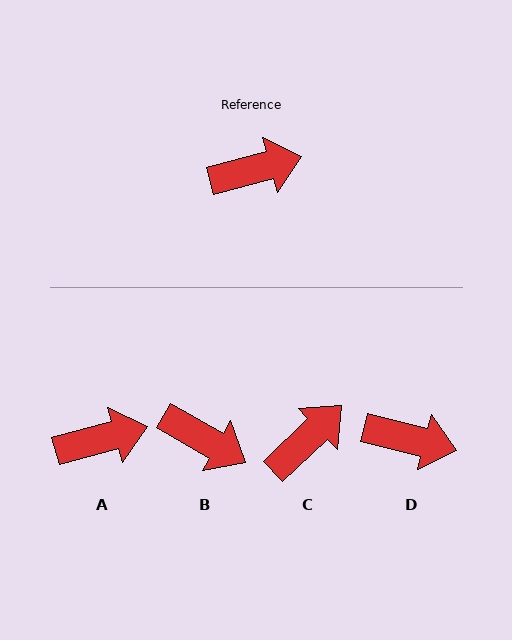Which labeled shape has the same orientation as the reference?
A.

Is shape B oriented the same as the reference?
No, it is off by about 44 degrees.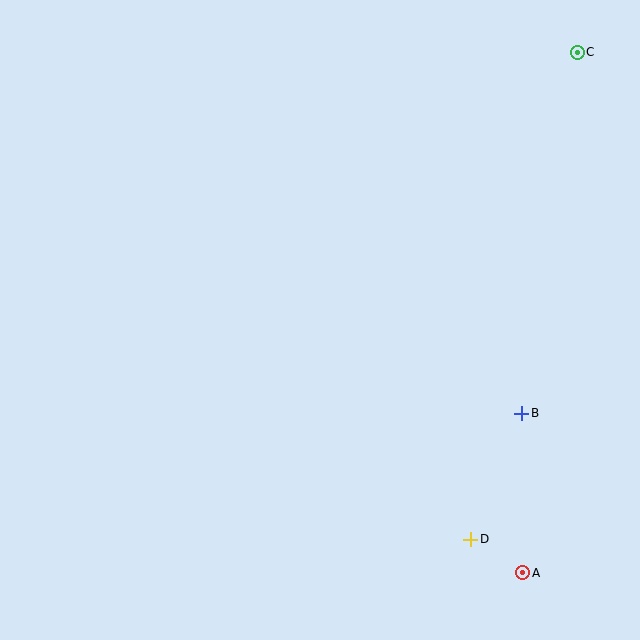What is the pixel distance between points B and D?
The distance between B and D is 136 pixels.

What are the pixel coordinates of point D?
Point D is at (471, 539).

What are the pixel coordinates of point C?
Point C is at (577, 52).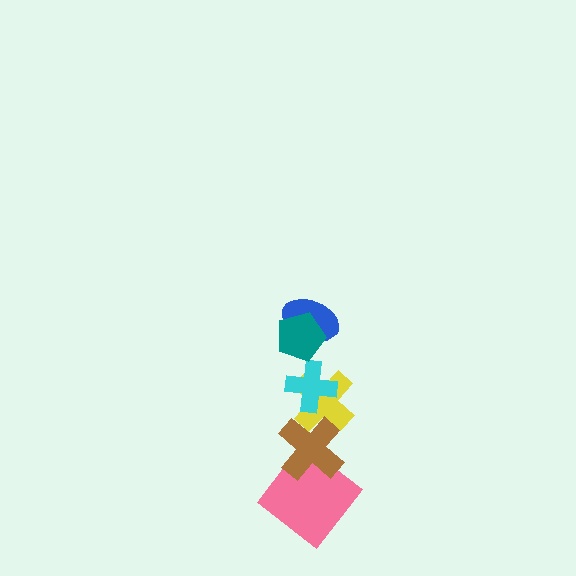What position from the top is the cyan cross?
The cyan cross is 3rd from the top.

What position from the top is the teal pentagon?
The teal pentagon is 1st from the top.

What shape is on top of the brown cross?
The yellow cross is on top of the brown cross.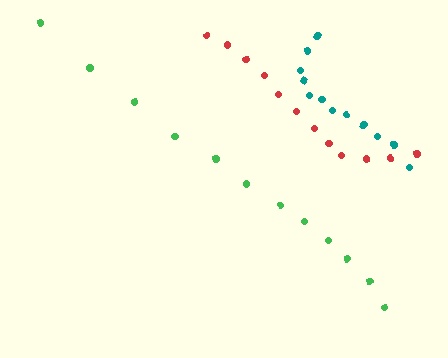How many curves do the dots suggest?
There are 3 distinct paths.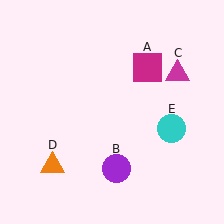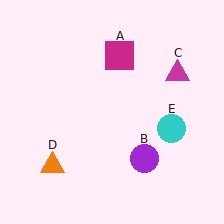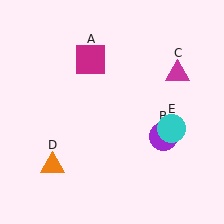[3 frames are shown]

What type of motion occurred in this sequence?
The magenta square (object A), purple circle (object B) rotated counterclockwise around the center of the scene.